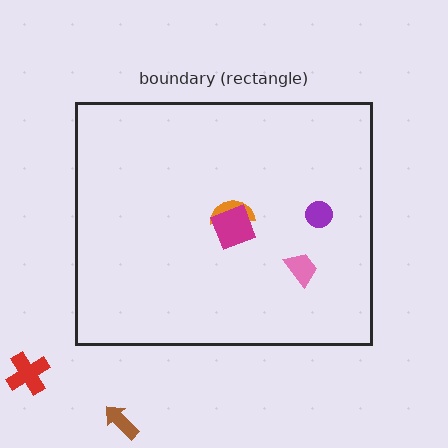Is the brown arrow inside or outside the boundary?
Outside.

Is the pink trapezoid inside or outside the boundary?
Inside.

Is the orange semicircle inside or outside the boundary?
Inside.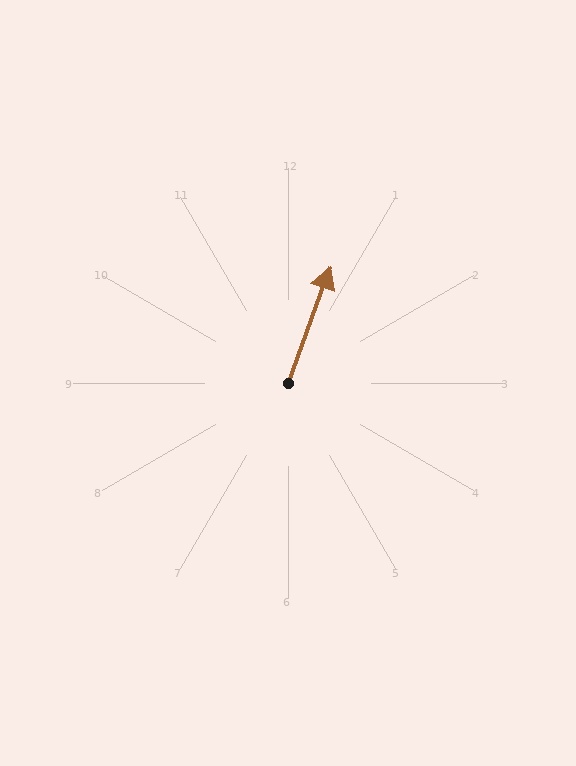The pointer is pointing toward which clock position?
Roughly 1 o'clock.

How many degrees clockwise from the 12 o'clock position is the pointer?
Approximately 20 degrees.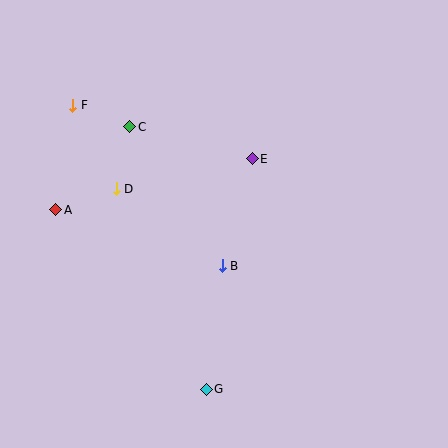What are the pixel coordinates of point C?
Point C is at (130, 127).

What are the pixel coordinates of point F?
Point F is at (73, 105).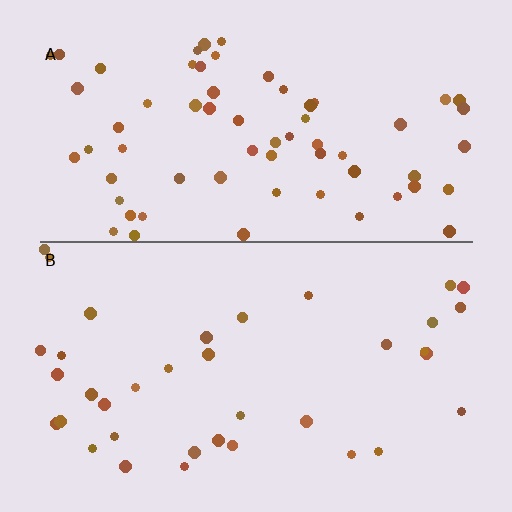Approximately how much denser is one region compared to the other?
Approximately 1.8× — region A over region B.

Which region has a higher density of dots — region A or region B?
A (the top).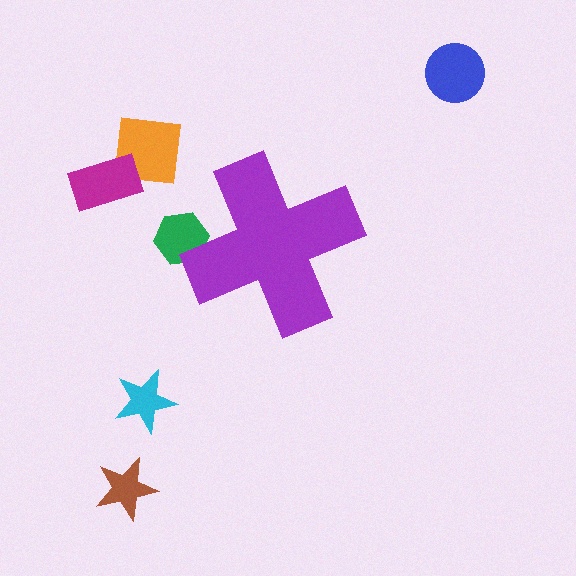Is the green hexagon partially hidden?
Yes, the green hexagon is partially hidden behind the purple cross.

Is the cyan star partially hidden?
No, the cyan star is fully visible.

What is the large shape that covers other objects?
A purple cross.